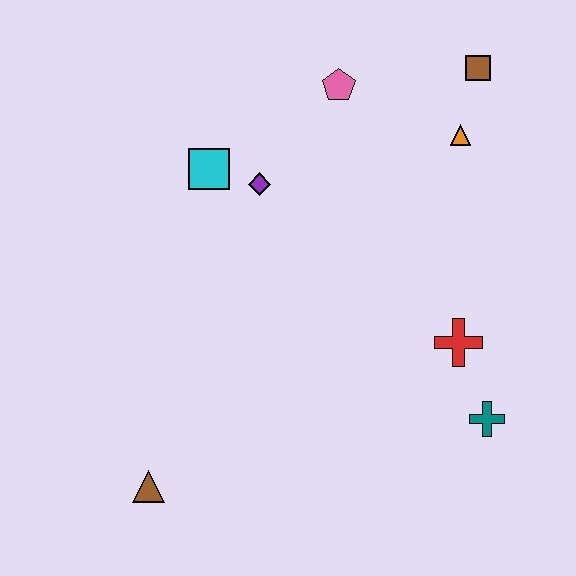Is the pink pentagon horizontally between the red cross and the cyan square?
Yes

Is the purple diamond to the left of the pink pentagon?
Yes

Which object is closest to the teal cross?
The red cross is closest to the teal cross.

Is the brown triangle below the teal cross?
Yes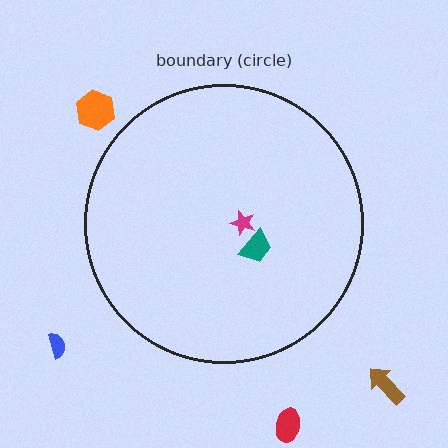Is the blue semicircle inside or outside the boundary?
Outside.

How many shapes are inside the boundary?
2 inside, 4 outside.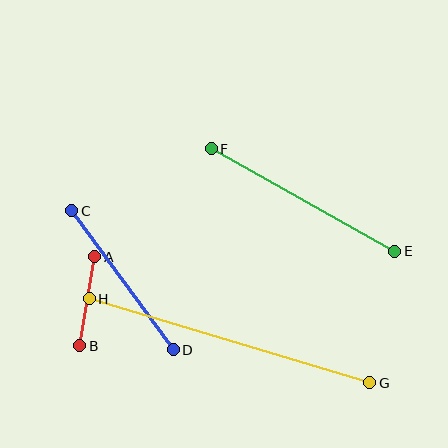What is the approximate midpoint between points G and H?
The midpoint is at approximately (229, 341) pixels.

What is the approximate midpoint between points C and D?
The midpoint is at approximately (123, 280) pixels.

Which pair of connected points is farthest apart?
Points G and H are farthest apart.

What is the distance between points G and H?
The distance is approximately 293 pixels.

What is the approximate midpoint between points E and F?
The midpoint is at approximately (303, 200) pixels.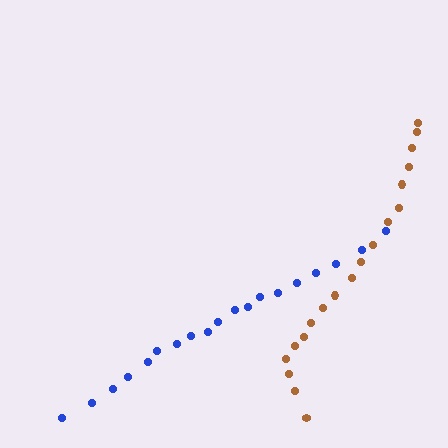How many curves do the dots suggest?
There are 2 distinct paths.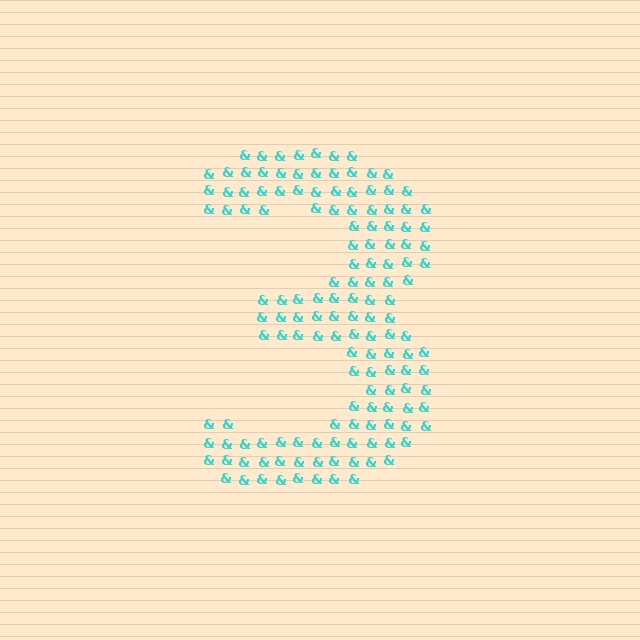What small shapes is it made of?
It is made of small ampersands.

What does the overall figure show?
The overall figure shows the digit 3.